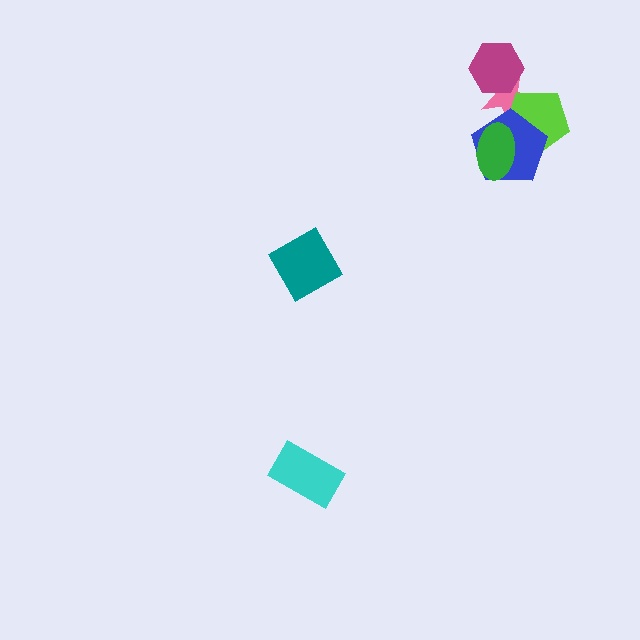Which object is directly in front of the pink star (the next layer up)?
The lime pentagon is directly in front of the pink star.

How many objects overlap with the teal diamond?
0 objects overlap with the teal diamond.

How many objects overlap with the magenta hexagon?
1 object overlaps with the magenta hexagon.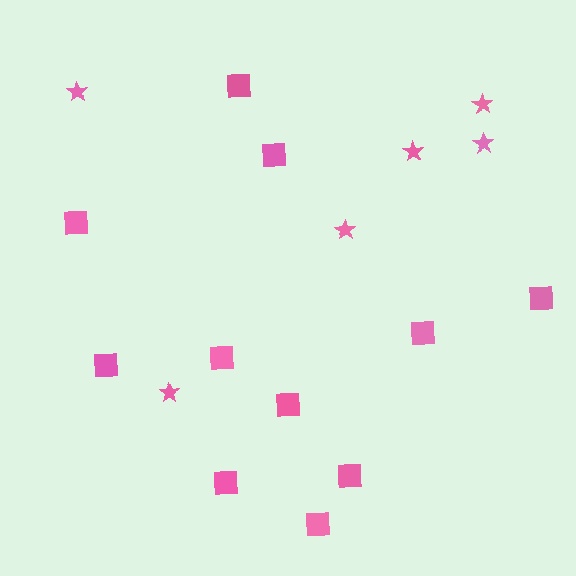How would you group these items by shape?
There are 2 groups: one group of squares (11) and one group of stars (6).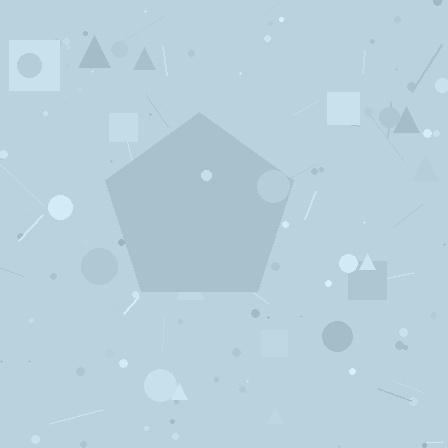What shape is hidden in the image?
A pentagon is hidden in the image.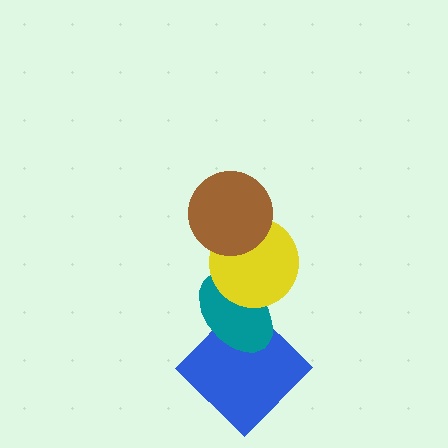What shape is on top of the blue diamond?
The teal ellipse is on top of the blue diamond.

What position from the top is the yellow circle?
The yellow circle is 2nd from the top.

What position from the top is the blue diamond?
The blue diamond is 4th from the top.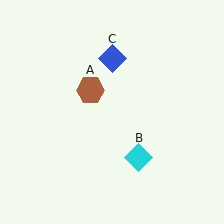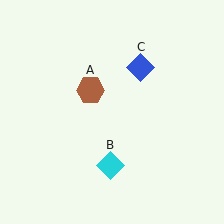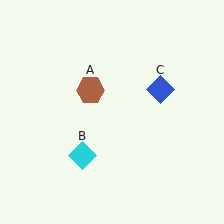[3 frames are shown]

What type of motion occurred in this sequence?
The cyan diamond (object B), blue diamond (object C) rotated clockwise around the center of the scene.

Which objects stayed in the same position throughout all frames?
Brown hexagon (object A) remained stationary.